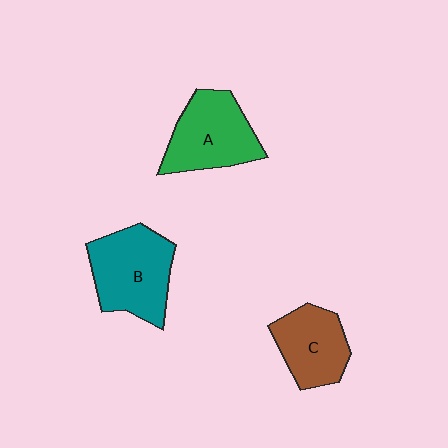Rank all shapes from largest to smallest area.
From largest to smallest: B (teal), A (green), C (brown).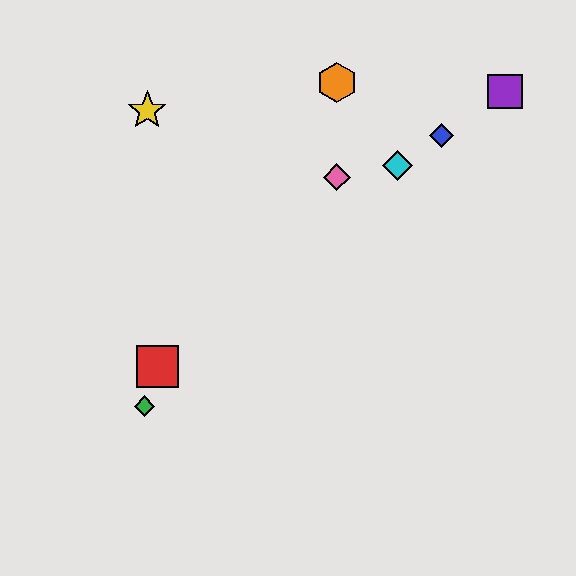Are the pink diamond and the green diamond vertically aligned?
No, the pink diamond is at x≈337 and the green diamond is at x≈145.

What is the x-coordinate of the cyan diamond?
The cyan diamond is at x≈397.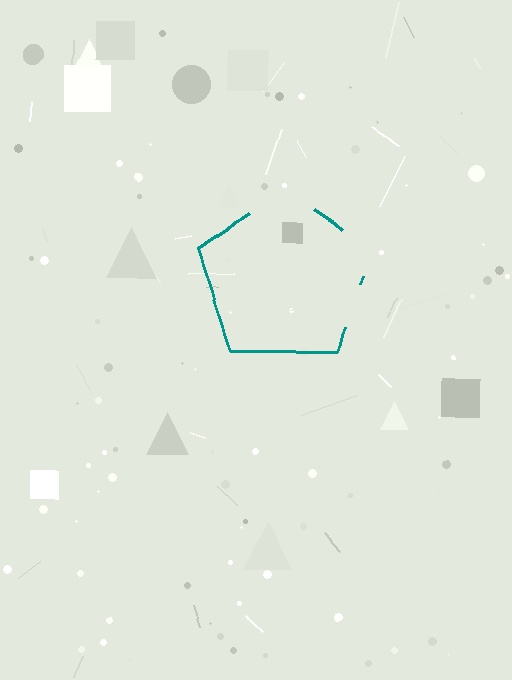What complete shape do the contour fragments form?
The contour fragments form a pentagon.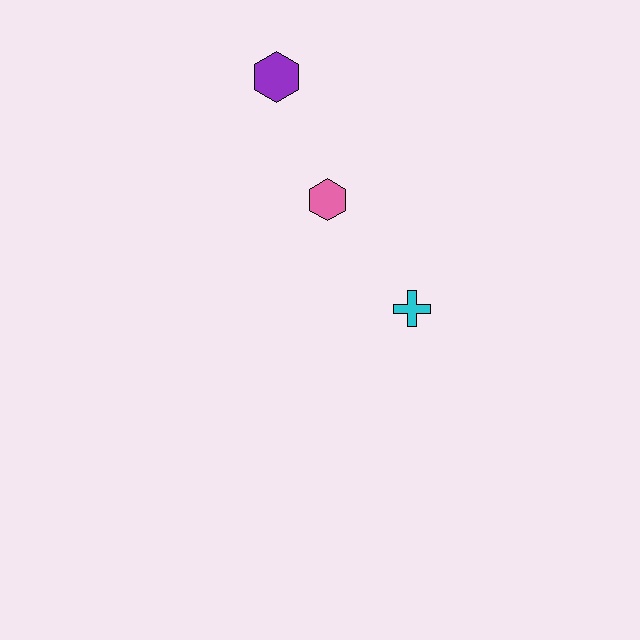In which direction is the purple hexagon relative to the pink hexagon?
The purple hexagon is above the pink hexagon.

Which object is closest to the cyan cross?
The pink hexagon is closest to the cyan cross.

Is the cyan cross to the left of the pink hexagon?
No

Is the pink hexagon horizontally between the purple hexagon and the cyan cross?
Yes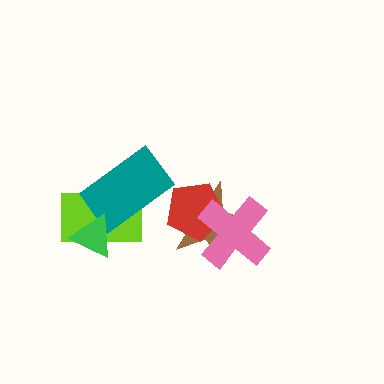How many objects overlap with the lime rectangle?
2 objects overlap with the lime rectangle.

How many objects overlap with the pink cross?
2 objects overlap with the pink cross.